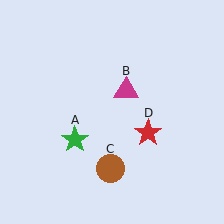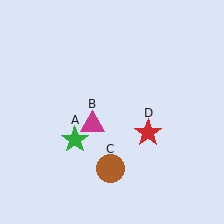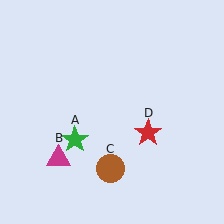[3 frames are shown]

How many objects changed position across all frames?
1 object changed position: magenta triangle (object B).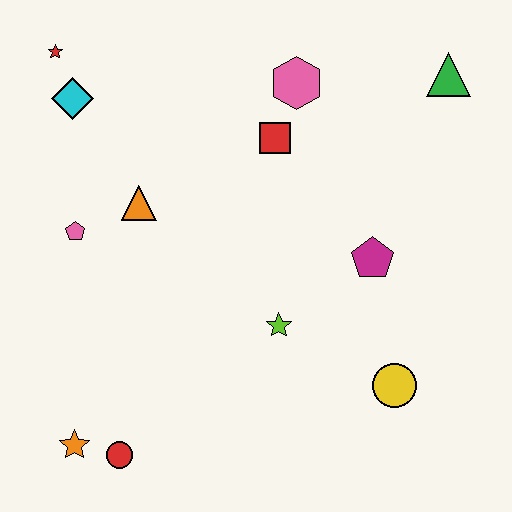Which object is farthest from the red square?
The orange star is farthest from the red square.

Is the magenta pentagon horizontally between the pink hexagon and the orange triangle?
No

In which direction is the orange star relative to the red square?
The orange star is below the red square.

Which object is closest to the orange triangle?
The pink pentagon is closest to the orange triangle.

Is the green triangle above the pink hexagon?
Yes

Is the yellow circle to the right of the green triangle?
No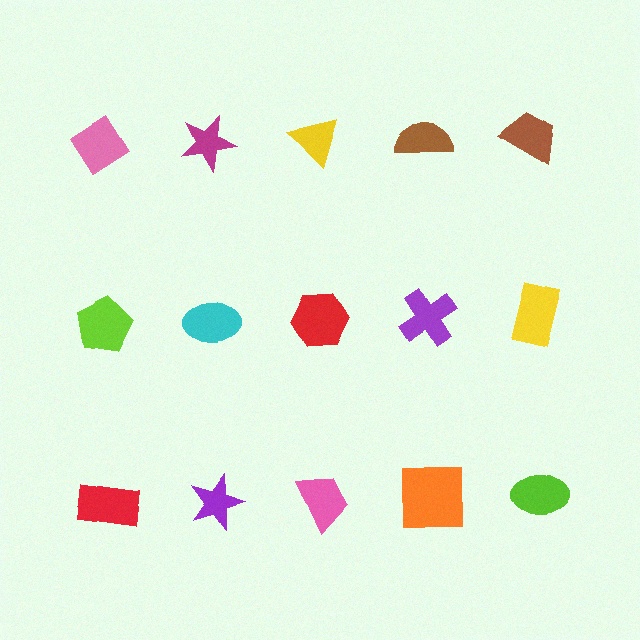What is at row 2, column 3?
A red hexagon.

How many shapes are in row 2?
5 shapes.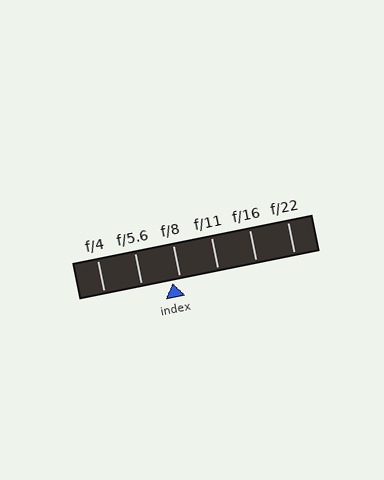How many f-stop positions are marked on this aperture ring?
There are 6 f-stop positions marked.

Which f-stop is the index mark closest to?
The index mark is closest to f/8.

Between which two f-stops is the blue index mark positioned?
The index mark is between f/5.6 and f/8.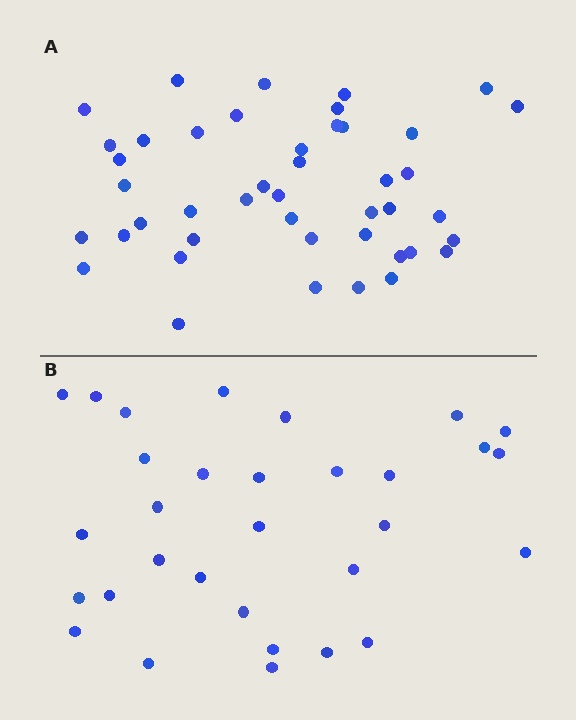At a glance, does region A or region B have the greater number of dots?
Region A (the top region) has more dots.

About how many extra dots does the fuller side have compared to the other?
Region A has approximately 15 more dots than region B.